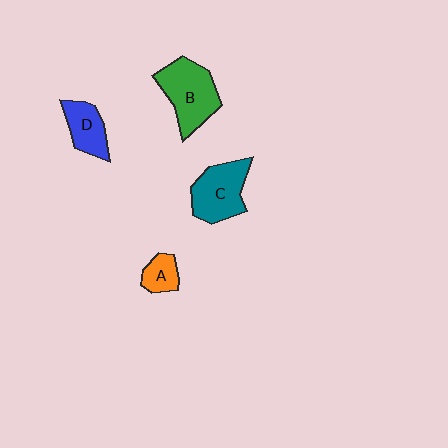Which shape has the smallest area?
Shape A (orange).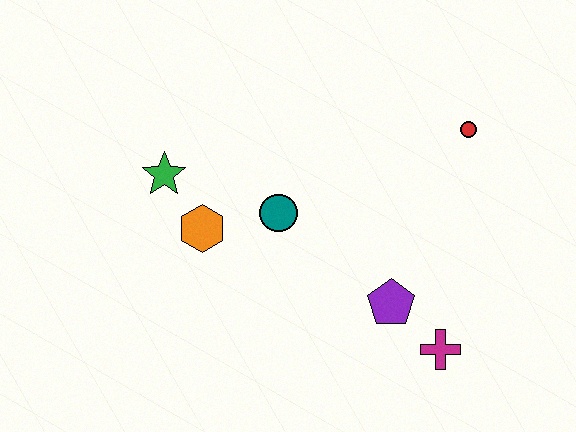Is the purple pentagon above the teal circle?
No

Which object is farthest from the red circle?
The green star is farthest from the red circle.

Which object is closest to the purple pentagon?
The magenta cross is closest to the purple pentagon.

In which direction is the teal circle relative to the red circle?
The teal circle is to the left of the red circle.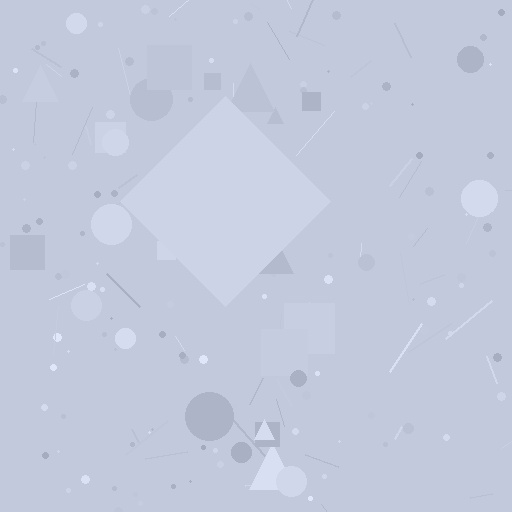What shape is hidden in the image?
A diamond is hidden in the image.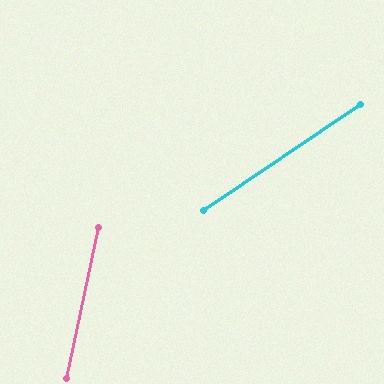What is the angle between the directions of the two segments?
Approximately 44 degrees.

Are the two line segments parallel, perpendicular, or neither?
Neither parallel nor perpendicular — they differ by about 44°.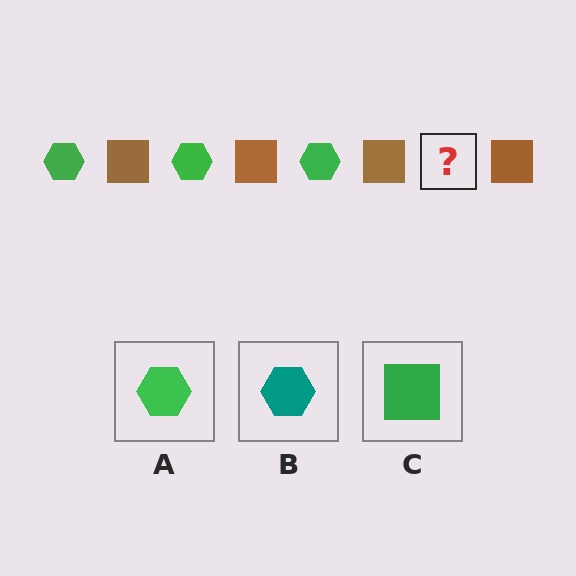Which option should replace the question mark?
Option A.